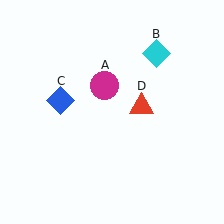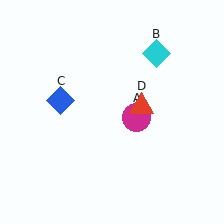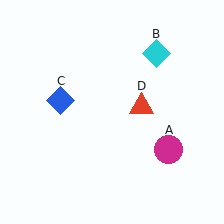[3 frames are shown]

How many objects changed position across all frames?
1 object changed position: magenta circle (object A).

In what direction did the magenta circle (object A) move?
The magenta circle (object A) moved down and to the right.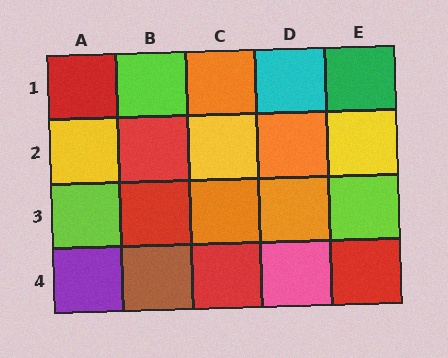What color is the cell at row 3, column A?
Lime.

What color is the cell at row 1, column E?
Green.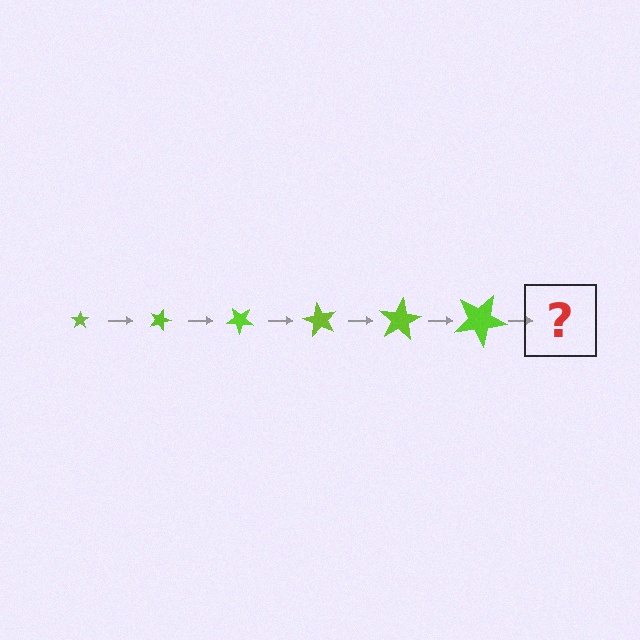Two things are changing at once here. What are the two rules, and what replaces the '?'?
The two rules are that the star grows larger each step and it rotates 20 degrees each step. The '?' should be a star, larger than the previous one and rotated 120 degrees from the start.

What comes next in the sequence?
The next element should be a star, larger than the previous one and rotated 120 degrees from the start.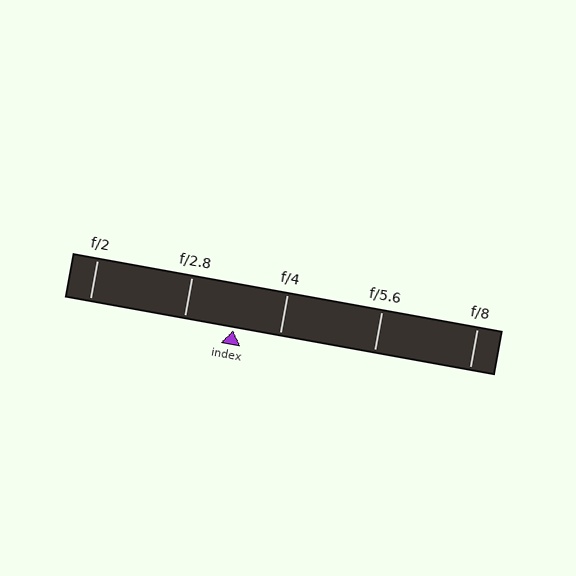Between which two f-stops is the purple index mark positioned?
The index mark is between f/2.8 and f/4.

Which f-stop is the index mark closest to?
The index mark is closest to f/4.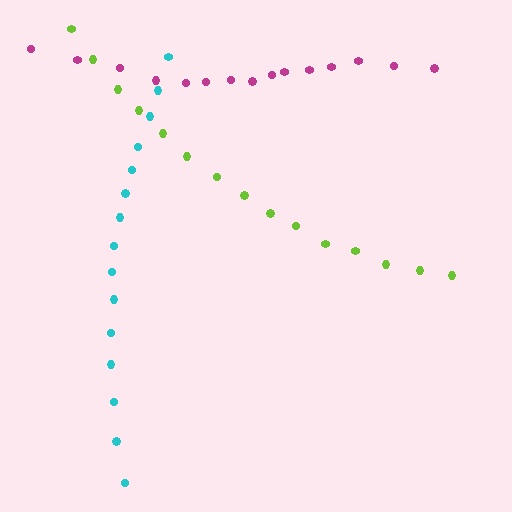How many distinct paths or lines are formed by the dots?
There are 3 distinct paths.